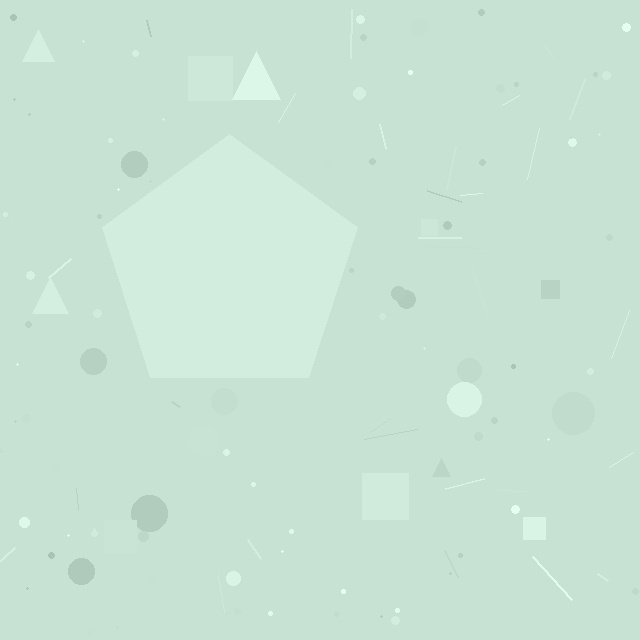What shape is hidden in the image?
A pentagon is hidden in the image.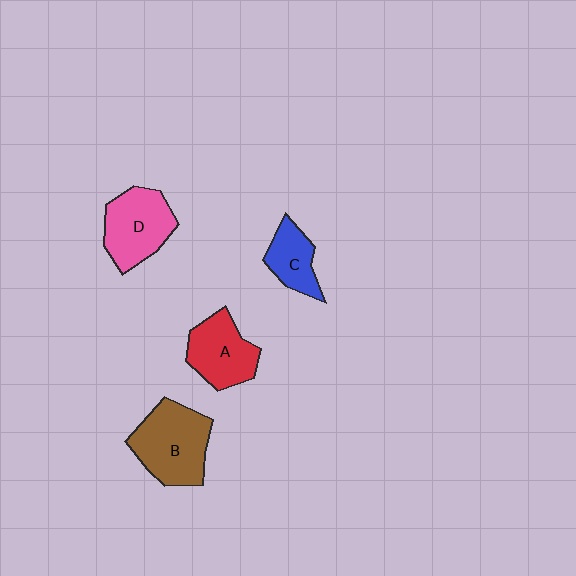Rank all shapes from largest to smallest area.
From largest to smallest: B (brown), D (pink), A (red), C (blue).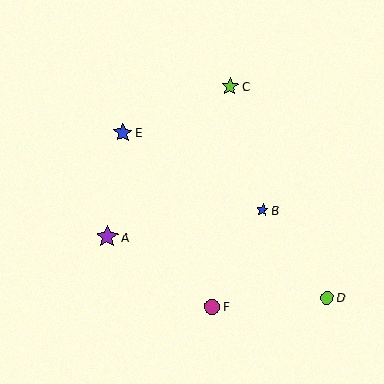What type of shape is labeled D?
Shape D is a lime circle.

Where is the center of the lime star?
The center of the lime star is at (230, 87).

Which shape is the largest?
The purple star (labeled A) is the largest.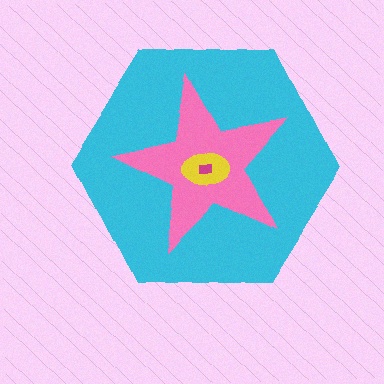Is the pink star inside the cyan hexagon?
Yes.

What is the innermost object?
The magenta rectangle.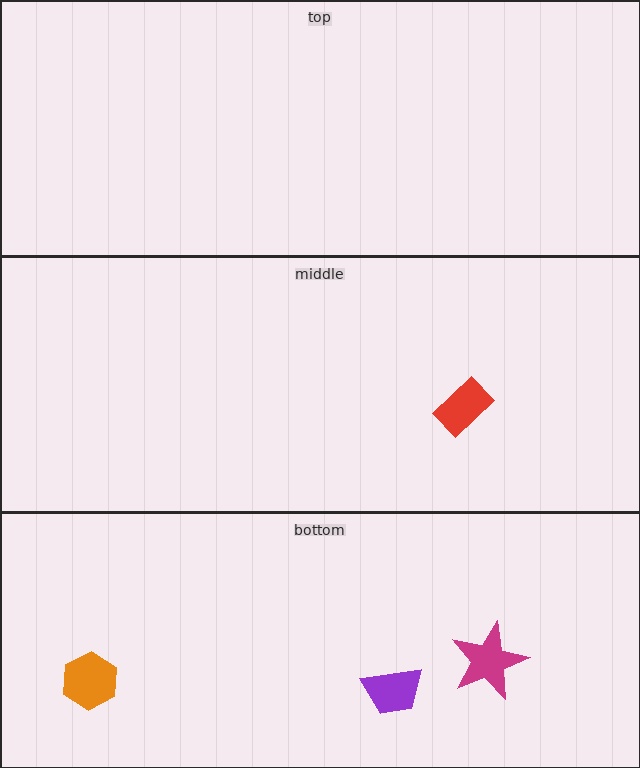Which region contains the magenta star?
The bottom region.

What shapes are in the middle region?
The red rectangle.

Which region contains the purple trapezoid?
The bottom region.